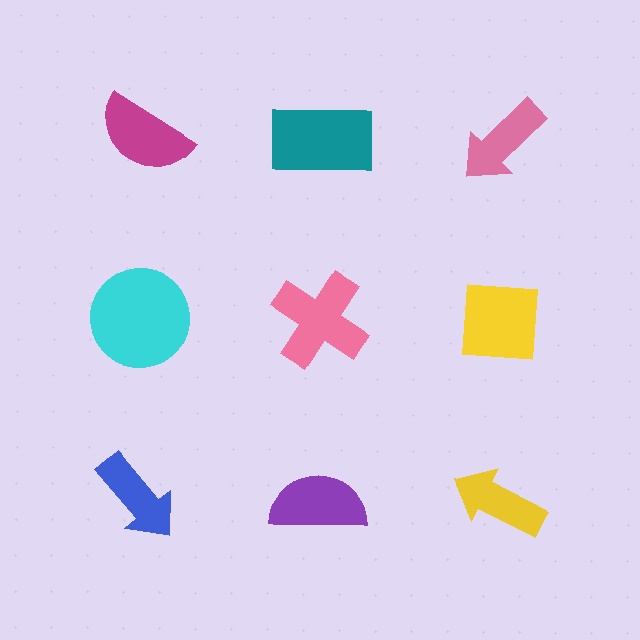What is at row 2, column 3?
A yellow square.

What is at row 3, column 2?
A purple semicircle.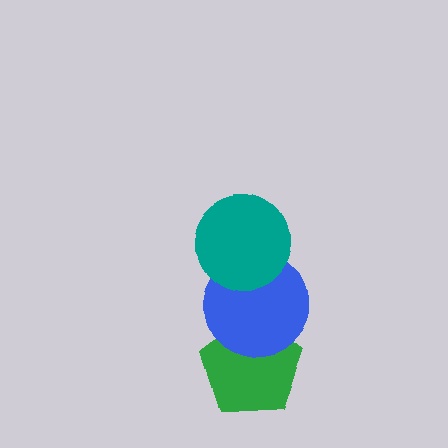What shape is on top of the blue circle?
The teal circle is on top of the blue circle.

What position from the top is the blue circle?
The blue circle is 2nd from the top.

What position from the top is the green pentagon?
The green pentagon is 3rd from the top.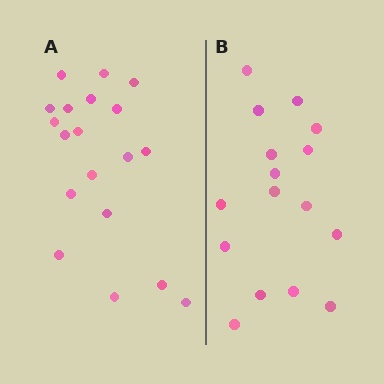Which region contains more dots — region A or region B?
Region A (the left region) has more dots.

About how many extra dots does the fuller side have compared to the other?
Region A has just a few more — roughly 2 or 3 more dots than region B.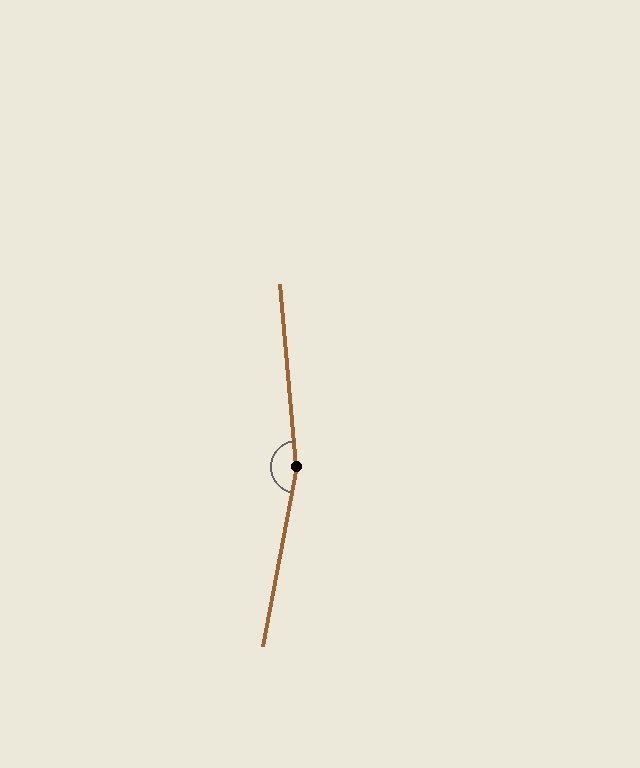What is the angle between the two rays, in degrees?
Approximately 164 degrees.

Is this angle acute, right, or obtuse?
It is obtuse.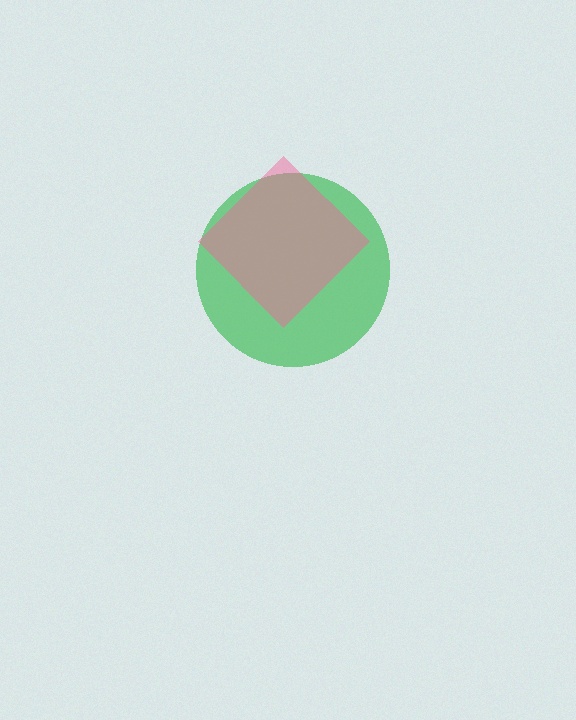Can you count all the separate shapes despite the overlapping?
Yes, there are 2 separate shapes.